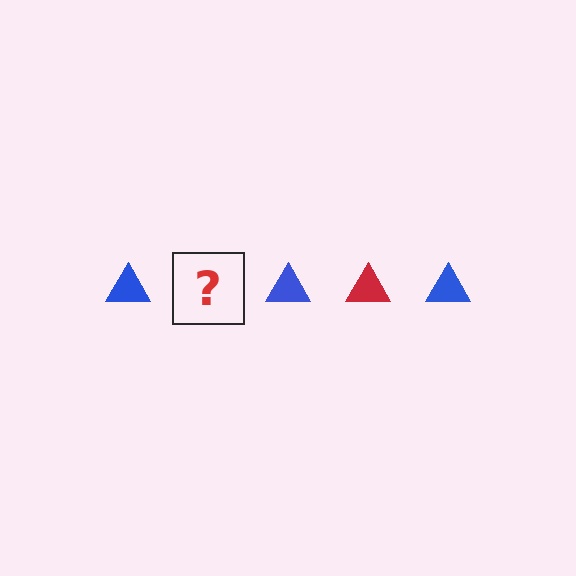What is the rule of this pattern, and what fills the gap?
The rule is that the pattern cycles through blue, red triangles. The gap should be filled with a red triangle.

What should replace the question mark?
The question mark should be replaced with a red triangle.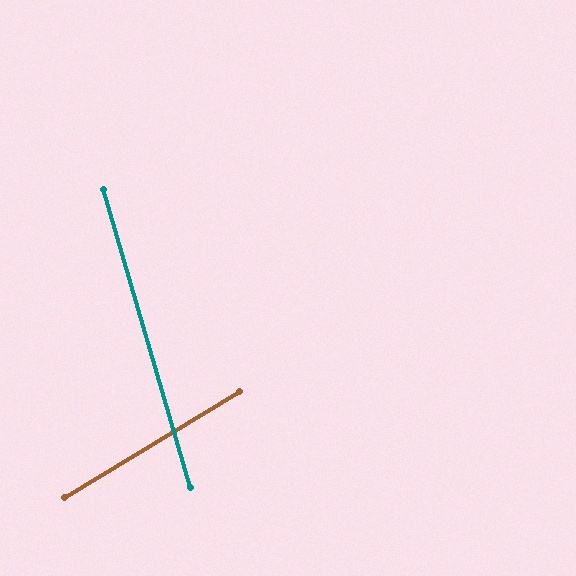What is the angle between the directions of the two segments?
Approximately 75 degrees.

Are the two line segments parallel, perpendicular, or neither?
Neither parallel nor perpendicular — they differ by about 75°.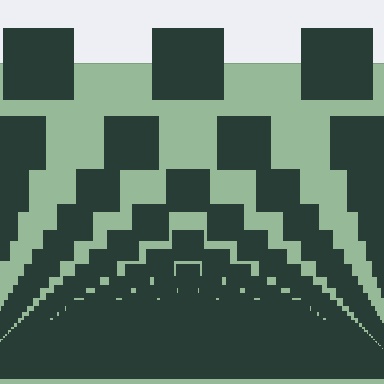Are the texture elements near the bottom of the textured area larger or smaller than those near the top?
Smaller. The gradient is inverted — elements near the bottom are smaller and denser.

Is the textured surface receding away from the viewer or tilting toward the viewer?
The surface appears to tilt toward the viewer. Texture elements get larger and sparser toward the top.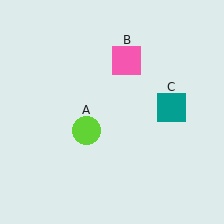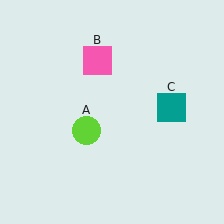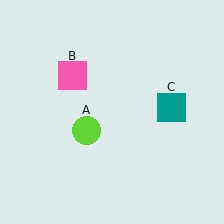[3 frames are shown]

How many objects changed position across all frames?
1 object changed position: pink square (object B).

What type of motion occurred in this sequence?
The pink square (object B) rotated counterclockwise around the center of the scene.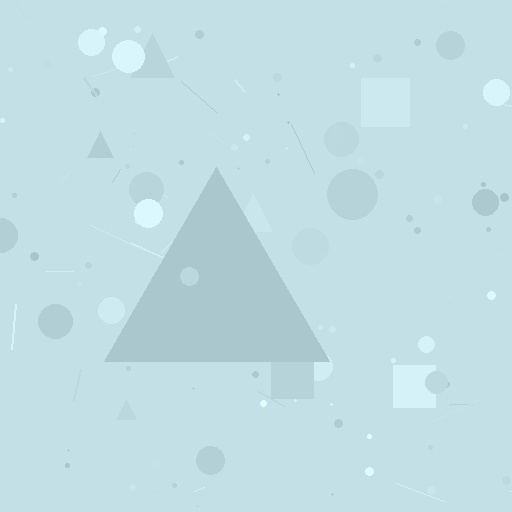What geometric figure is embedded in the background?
A triangle is embedded in the background.